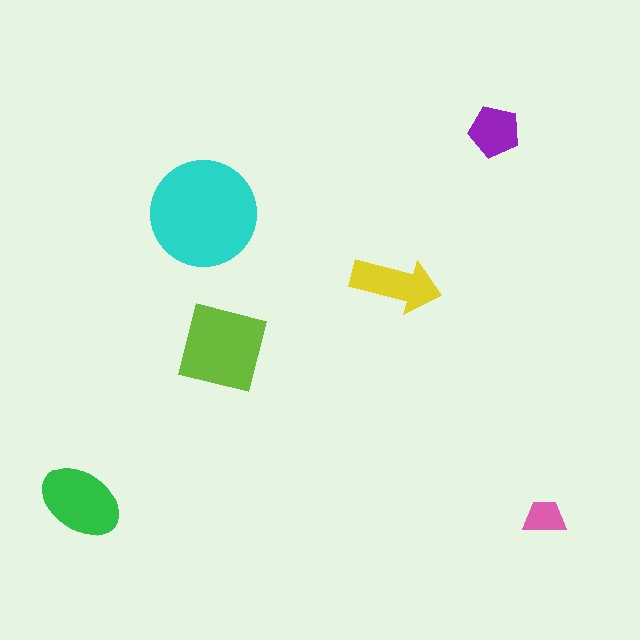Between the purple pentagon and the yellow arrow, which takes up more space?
The yellow arrow.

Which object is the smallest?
The pink trapezoid.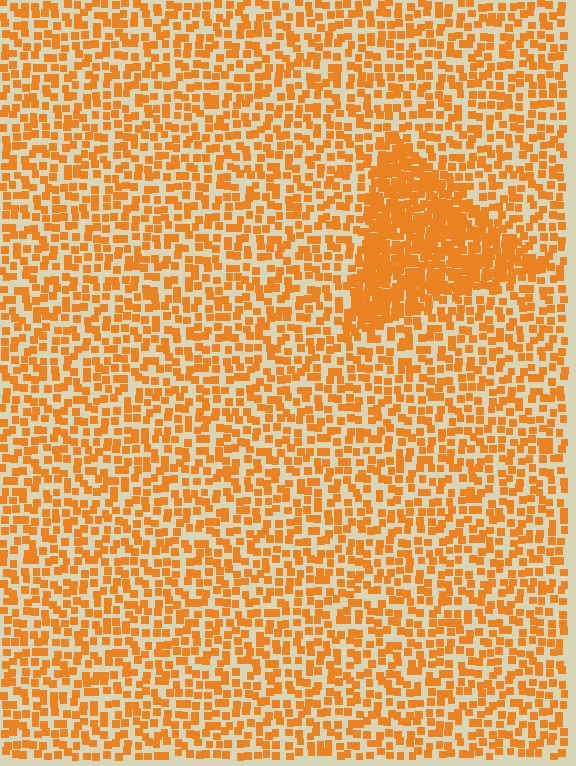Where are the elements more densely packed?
The elements are more densely packed inside the triangle boundary.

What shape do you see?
I see a triangle.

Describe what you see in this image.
The image contains small orange elements arranged at two different densities. A triangle-shaped region is visible where the elements are more densely packed than the surrounding area.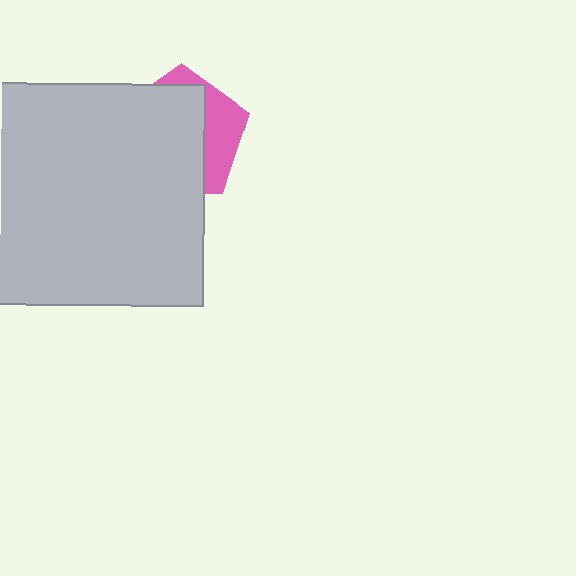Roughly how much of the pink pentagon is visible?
A small part of it is visible (roughly 31%).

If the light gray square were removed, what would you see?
You would see the complete pink pentagon.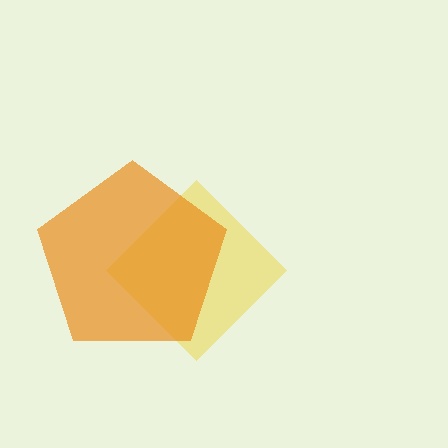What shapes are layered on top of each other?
The layered shapes are: a yellow diamond, an orange pentagon.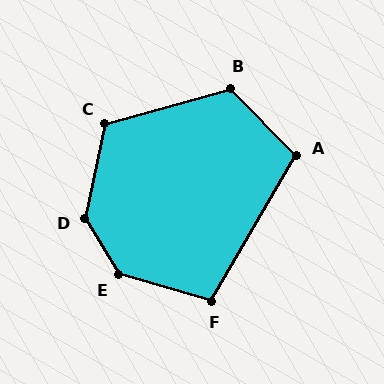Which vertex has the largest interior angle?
E, at approximately 137 degrees.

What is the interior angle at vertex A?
Approximately 105 degrees (obtuse).